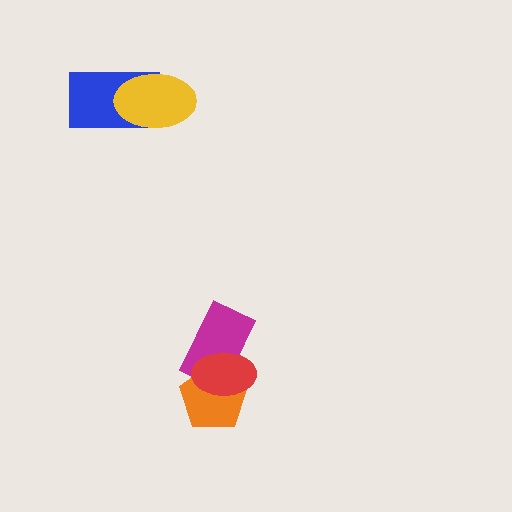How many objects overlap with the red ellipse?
2 objects overlap with the red ellipse.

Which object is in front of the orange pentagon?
The red ellipse is in front of the orange pentagon.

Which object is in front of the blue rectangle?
The yellow ellipse is in front of the blue rectangle.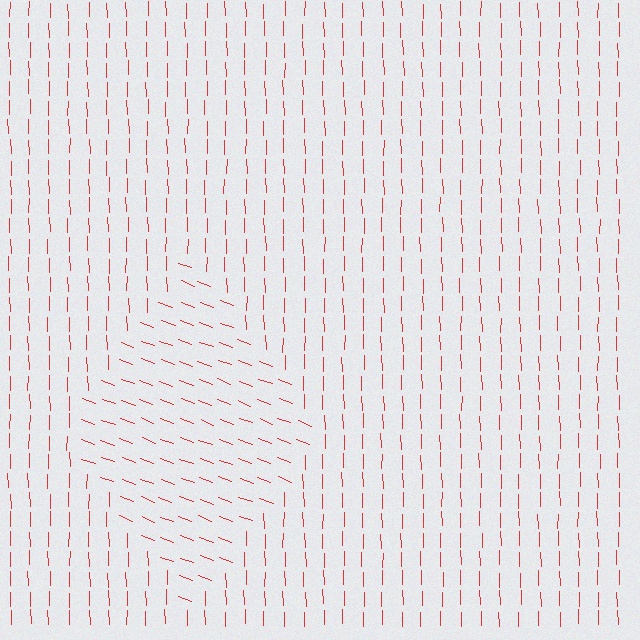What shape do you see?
I see a diamond.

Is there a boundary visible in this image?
Yes, there is a texture boundary formed by a change in line orientation.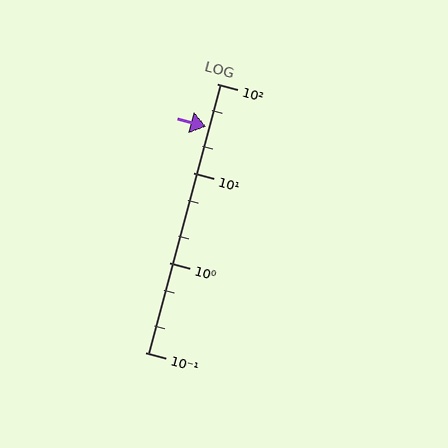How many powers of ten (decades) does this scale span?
The scale spans 3 decades, from 0.1 to 100.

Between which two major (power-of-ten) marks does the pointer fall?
The pointer is between 10 and 100.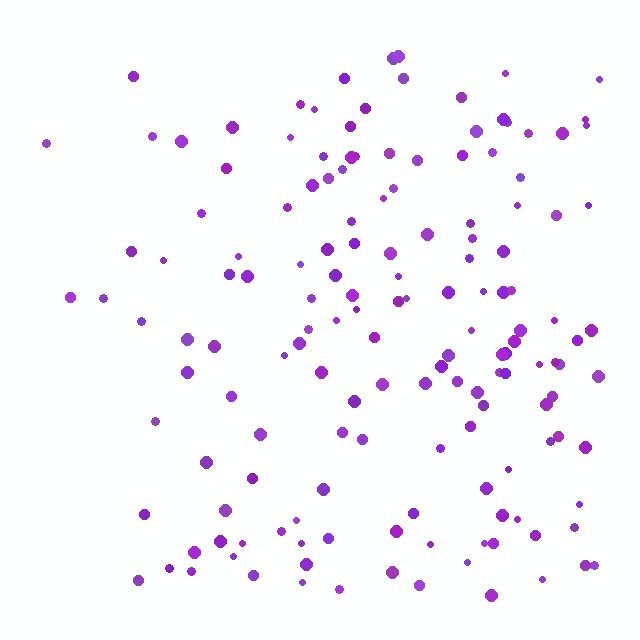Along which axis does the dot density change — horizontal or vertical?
Horizontal.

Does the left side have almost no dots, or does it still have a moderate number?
Still a moderate number, just noticeably fewer than the right.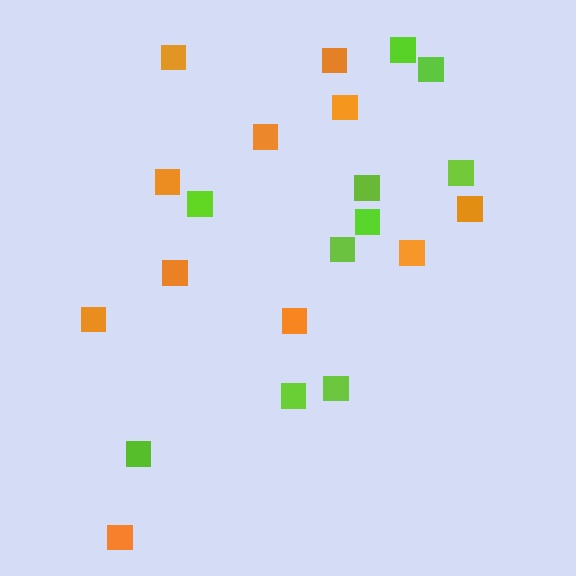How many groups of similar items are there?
There are 2 groups: one group of orange squares (11) and one group of lime squares (10).